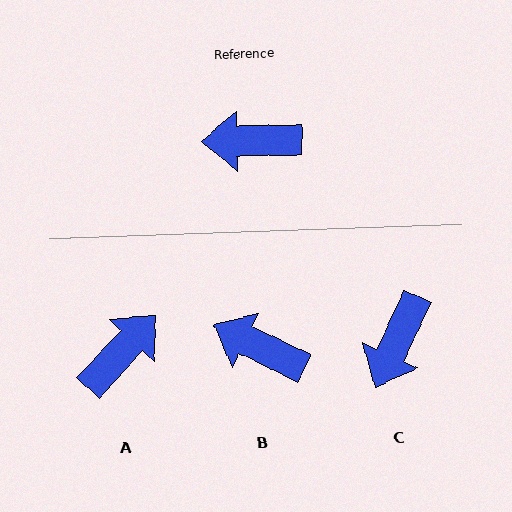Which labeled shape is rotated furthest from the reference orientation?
A, about 134 degrees away.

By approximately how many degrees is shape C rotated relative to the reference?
Approximately 64 degrees counter-clockwise.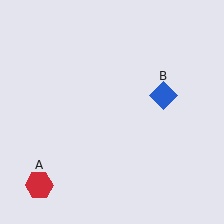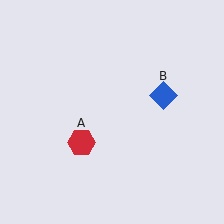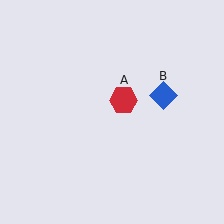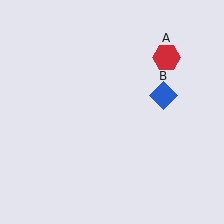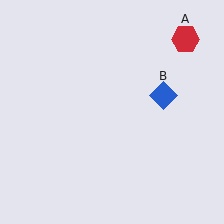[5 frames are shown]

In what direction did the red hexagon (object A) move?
The red hexagon (object A) moved up and to the right.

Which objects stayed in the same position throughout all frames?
Blue diamond (object B) remained stationary.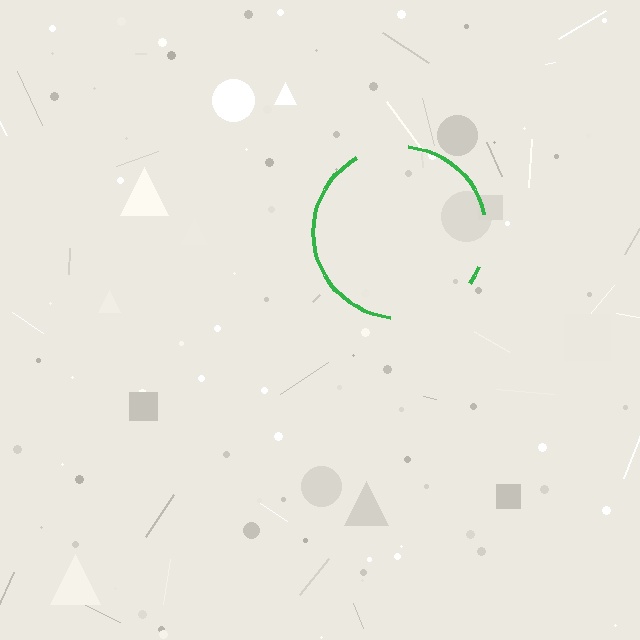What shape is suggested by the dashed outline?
The dashed outline suggests a circle.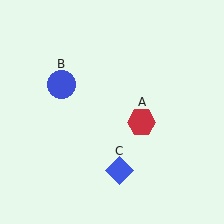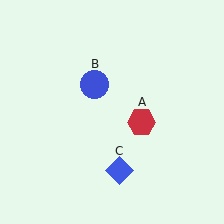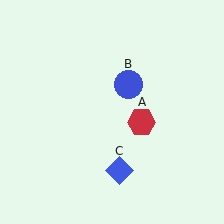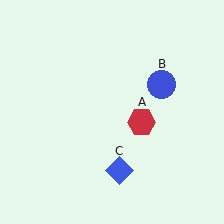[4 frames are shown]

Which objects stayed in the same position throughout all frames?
Red hexagon (object A) and blue diamond (object C) remained stationary.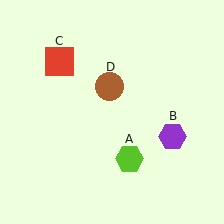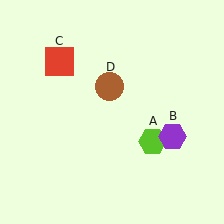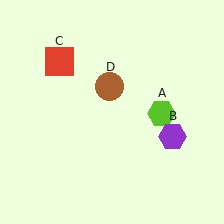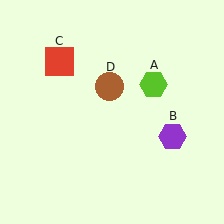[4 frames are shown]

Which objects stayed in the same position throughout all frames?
Purple hexagon (object B) and red square (object C) and brown circle (object D) remained stationary.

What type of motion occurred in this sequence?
The lime hexagon (object A) rotated counterclockwise around the center of the scene.